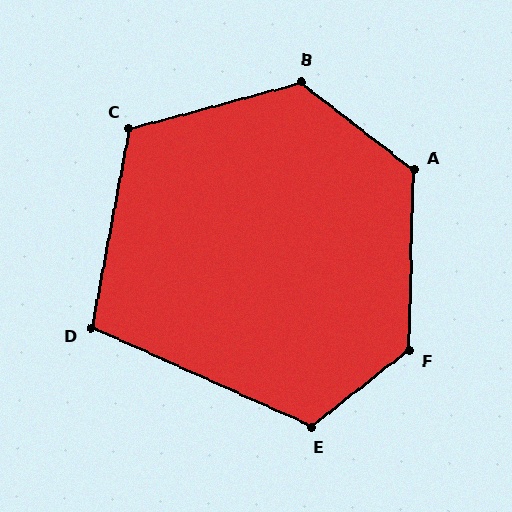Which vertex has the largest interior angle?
F, at approximately 130 degrees.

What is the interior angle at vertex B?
Approximately 127 degrees (obtuse).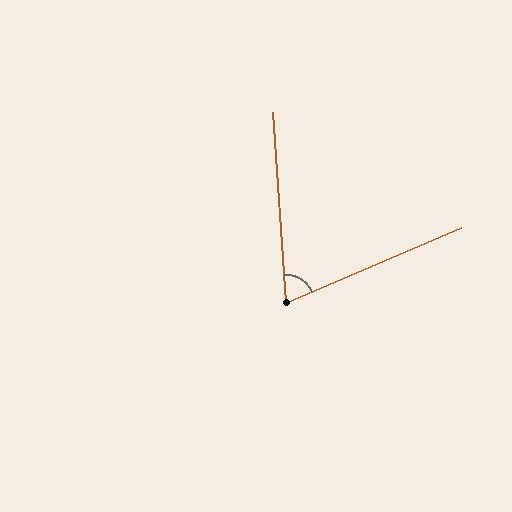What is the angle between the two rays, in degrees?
Approximately 71 degrees.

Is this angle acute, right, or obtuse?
It is acute.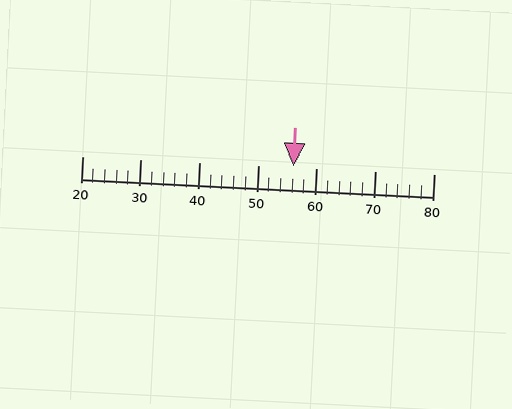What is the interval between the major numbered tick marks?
The major tick marks are spaced 10 units apart.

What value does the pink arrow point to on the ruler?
The pink arrow points to approximately 56.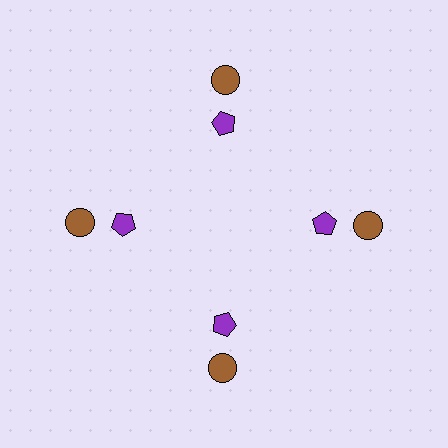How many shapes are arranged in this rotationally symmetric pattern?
There are 8 shapes, arranged in 4 groups of 2.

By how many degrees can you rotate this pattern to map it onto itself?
The pattern maps onto itself every 90 degrees of rotation.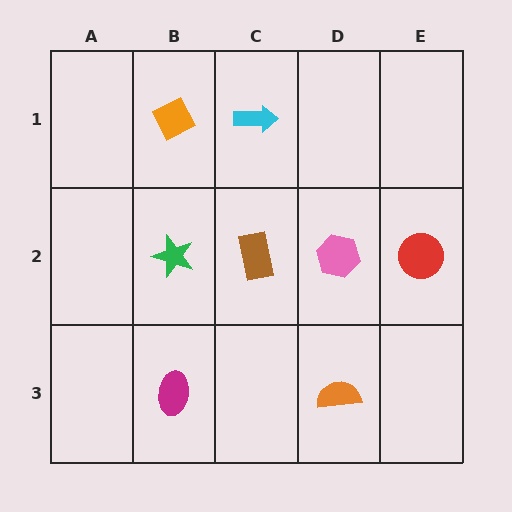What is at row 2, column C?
A brown rectangle.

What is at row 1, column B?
An orange diamond.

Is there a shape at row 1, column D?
No, that cell is empty.